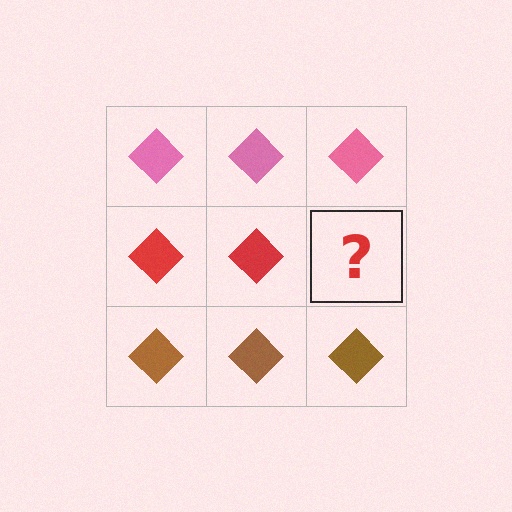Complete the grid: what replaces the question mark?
The question mark should be replaced with a red diamond.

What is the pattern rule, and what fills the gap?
The rule is that each row has a consistent color. The gap should be filled with a red diamond.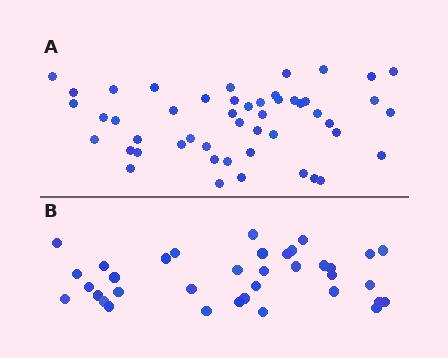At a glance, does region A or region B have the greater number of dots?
Region A (the top region) has more dots.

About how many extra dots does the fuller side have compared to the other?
Region A has approximately 15 more dots than region B.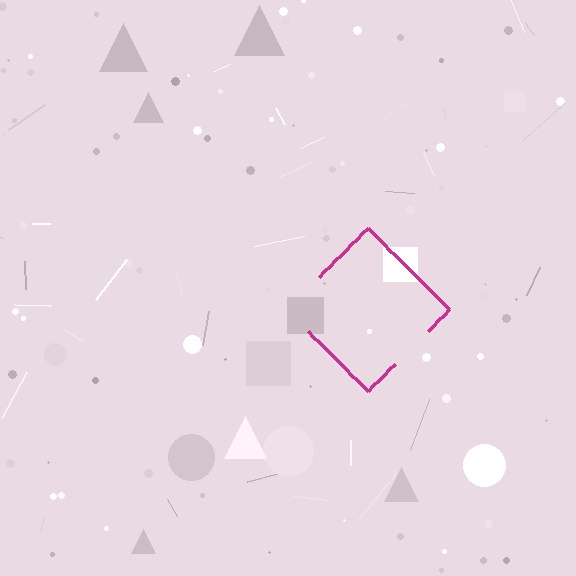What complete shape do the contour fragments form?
The contour fragments form a diamond.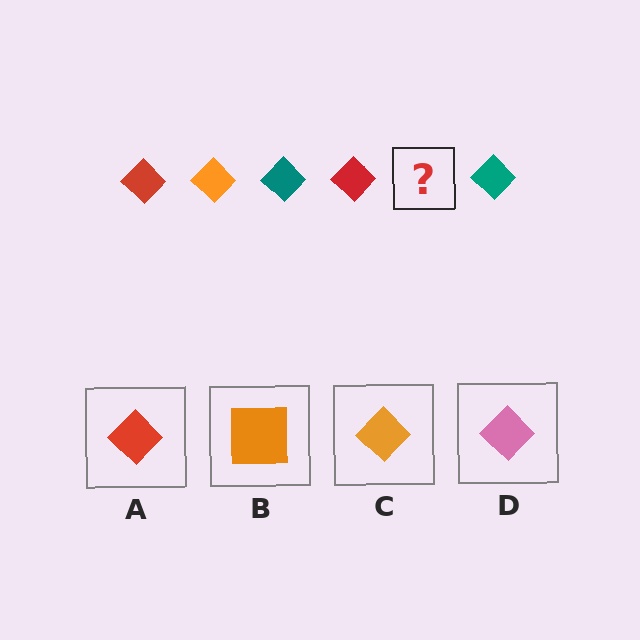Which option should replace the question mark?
Option C.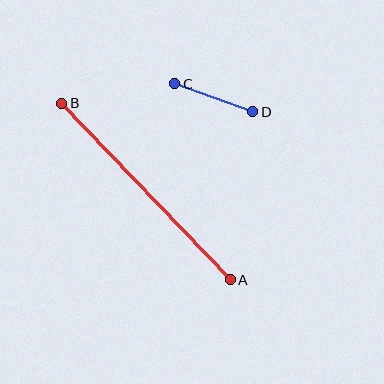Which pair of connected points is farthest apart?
Points A and B are farthest apart.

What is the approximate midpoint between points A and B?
The midpoint is at approximately (146, 191) pixels.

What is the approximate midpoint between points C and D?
The midpoint is at approximately (214, 98) pixels.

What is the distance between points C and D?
The distance is approximately 83 pixels.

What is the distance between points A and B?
The distance is approximately 244 pixels.